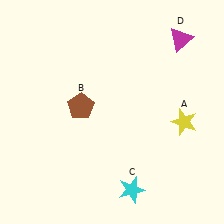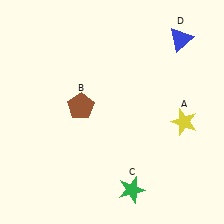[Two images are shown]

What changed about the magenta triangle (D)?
In Image 1, D is magenta. In Image 2, it changed to blue.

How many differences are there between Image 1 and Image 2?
There are 2 differences between the two images.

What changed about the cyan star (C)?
In Image 1, C is cyan. In Image 2, it changed to green.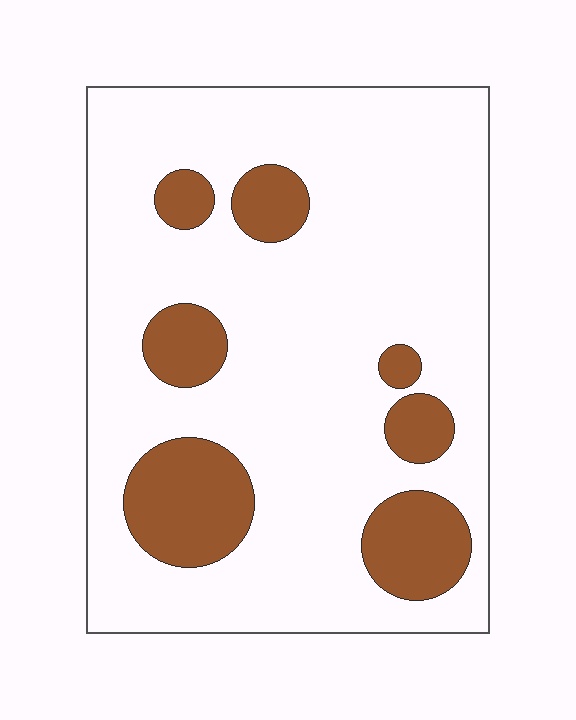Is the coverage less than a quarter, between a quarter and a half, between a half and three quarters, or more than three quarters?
Less than a quarter.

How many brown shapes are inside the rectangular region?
7.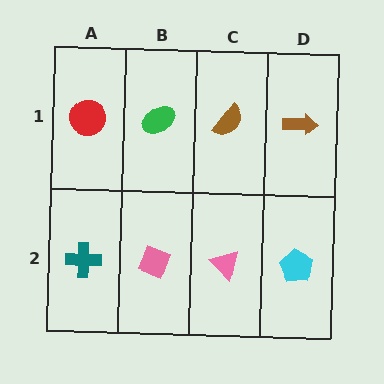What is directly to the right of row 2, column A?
A pink diamond.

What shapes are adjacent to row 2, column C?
A brown semicircle (row 1, column C), a pink diamond (row 2, column B), a cyan pentagon (row 2, column D).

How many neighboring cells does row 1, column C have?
3.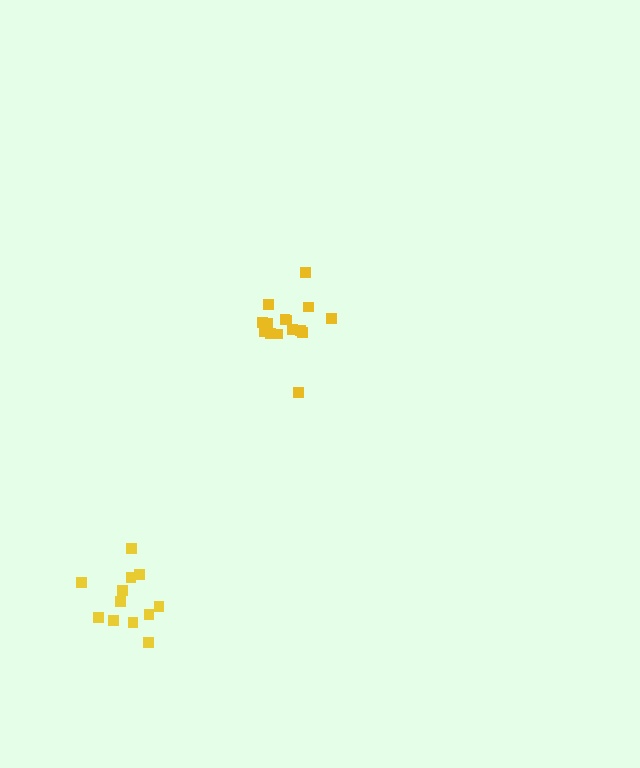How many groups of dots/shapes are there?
There are 2 groups.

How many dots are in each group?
Group 1: 15 dots, Group 2: 12 dots (27 total).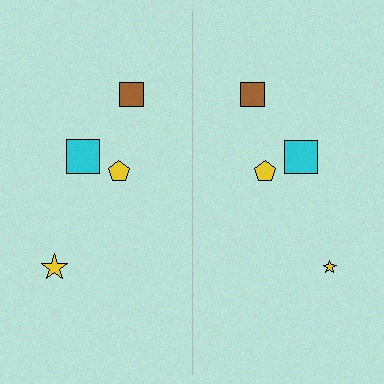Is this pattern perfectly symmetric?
No, the pattern is not perfectly symmetric. The yellow star on the right side has a different size than its mirror counterpart.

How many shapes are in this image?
There are 8 shapes in this image.